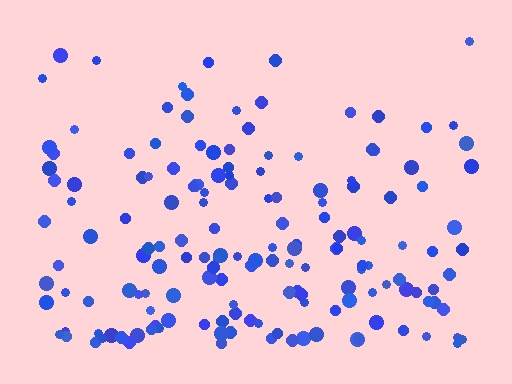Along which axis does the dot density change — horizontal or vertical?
Vertical.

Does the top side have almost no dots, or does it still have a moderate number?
Still a moderate number, just noticeably fewer than the bottom.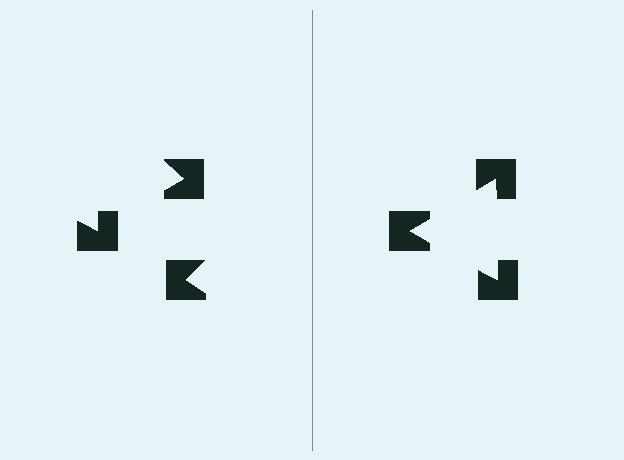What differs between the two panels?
The notched squares are positioned identically on both sides; only the wedge orientations differ. On the right they align to a triangle; on the left they are misaligned.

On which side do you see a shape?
An illusory triangle appears on the right side. On the left side the wedge cuts are rotated, so no coherent shape forms.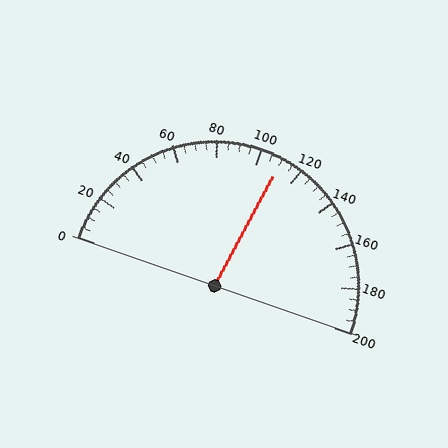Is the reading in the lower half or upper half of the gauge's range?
The reading is in the upper half of the range (0 to 200).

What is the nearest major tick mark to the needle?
The nearest major tick mark is 120.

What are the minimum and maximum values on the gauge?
The gauge ranges from 0 to 200.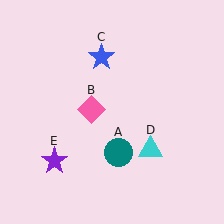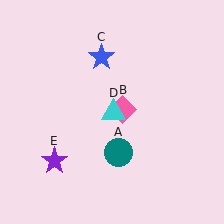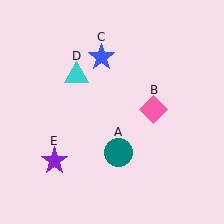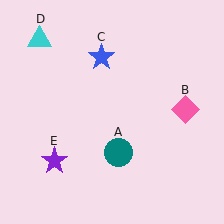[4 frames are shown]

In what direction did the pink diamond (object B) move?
The pink diamond (object B) moved right.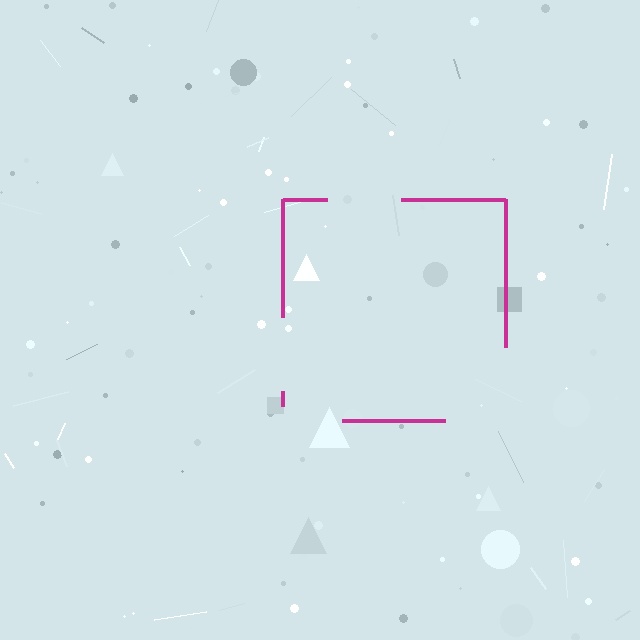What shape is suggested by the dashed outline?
The dashed outline suggests a square.